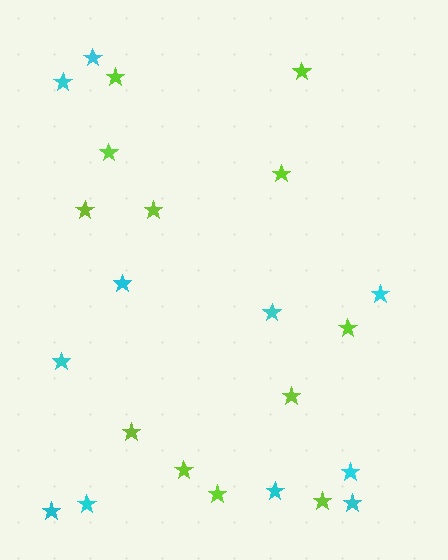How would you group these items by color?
There are 2 groups: one group of lime stars (12) and one group of cyan stars (11).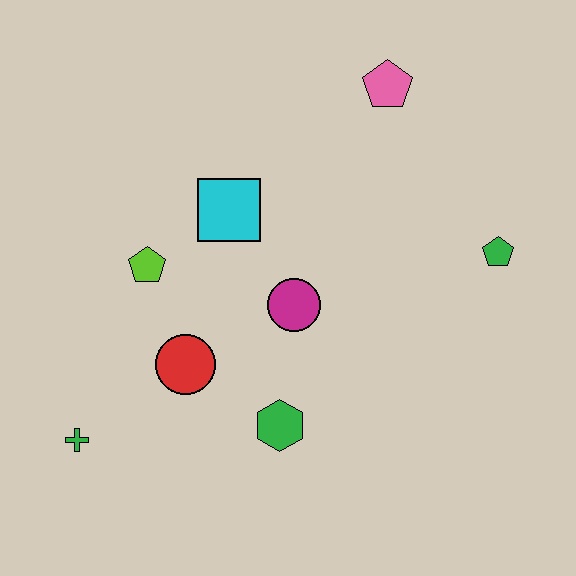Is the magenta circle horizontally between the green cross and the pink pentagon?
Yes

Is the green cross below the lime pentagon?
Yes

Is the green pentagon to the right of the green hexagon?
Yes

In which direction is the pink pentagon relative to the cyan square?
The pink pentagon is to the right of the cyan square.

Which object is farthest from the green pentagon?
The green cross is farthest from the green pentagon.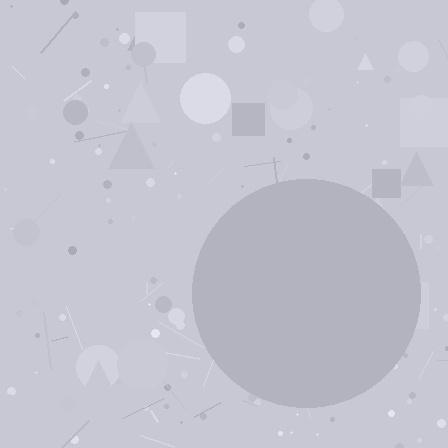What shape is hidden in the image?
A circle is hidden in the image.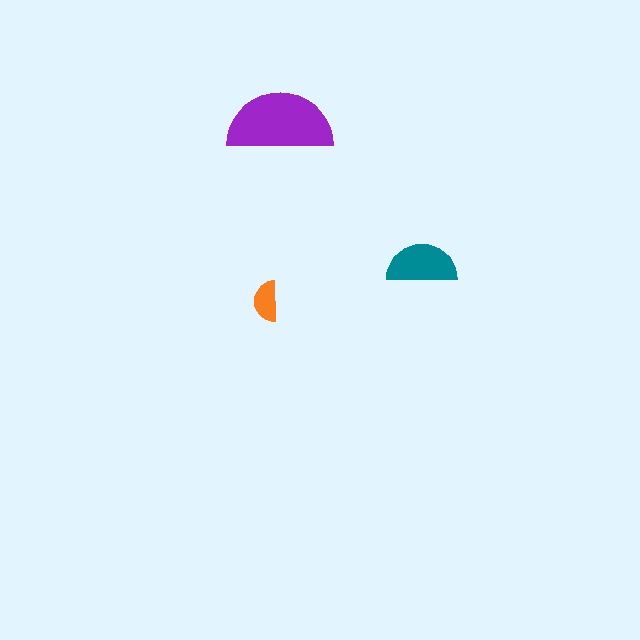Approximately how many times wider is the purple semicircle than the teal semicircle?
About 1.5 times wider.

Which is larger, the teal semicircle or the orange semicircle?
The teal one.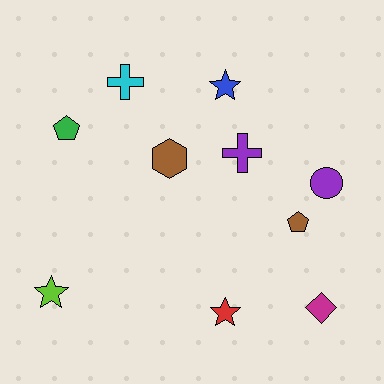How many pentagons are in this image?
There are 2 pentagons.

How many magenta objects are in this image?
There is 1 magenta object.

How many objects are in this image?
There are 10 objects.